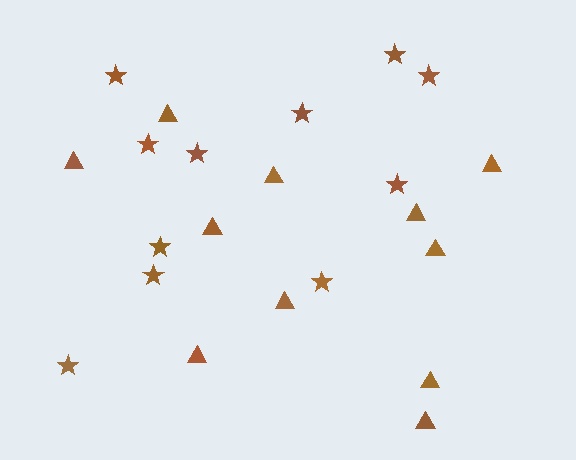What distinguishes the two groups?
There are 2 groups: one group of triangles (11) and one group of stars (11).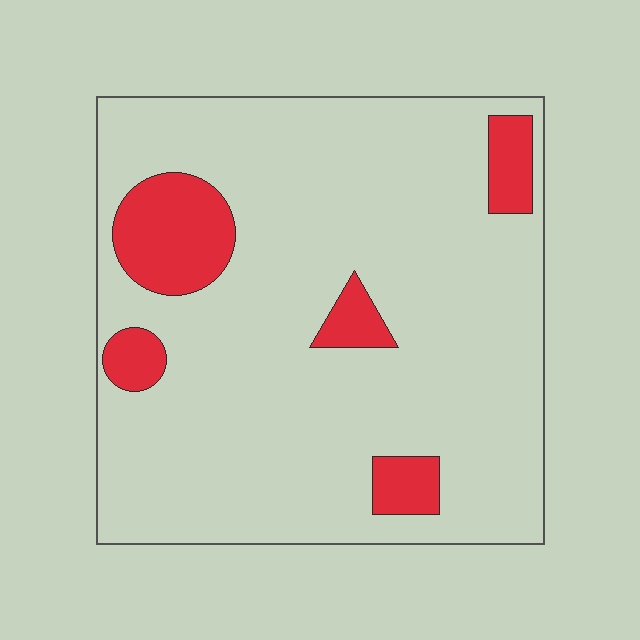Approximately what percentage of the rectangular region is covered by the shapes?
Approximately 15%.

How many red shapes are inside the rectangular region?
5.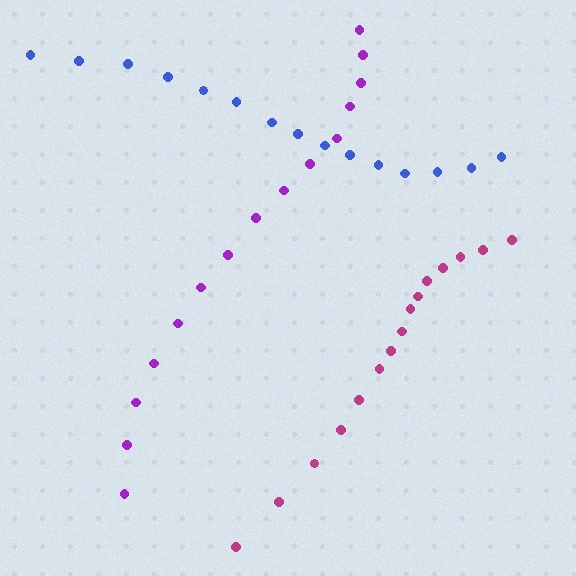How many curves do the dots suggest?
There are 3 distinct paths.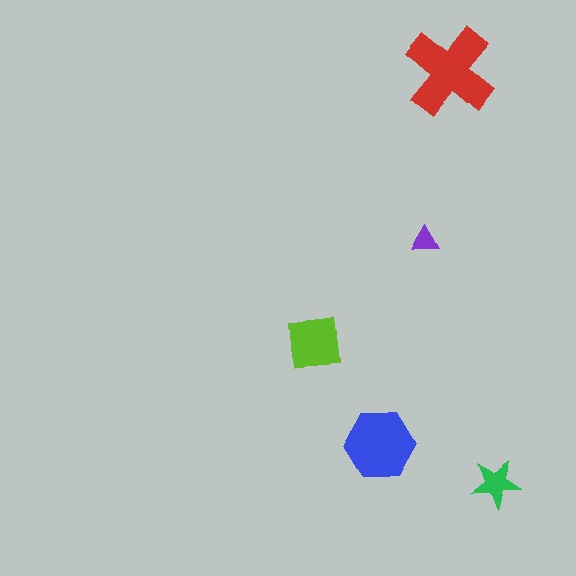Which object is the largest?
The red cross.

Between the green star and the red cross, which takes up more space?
The red cross.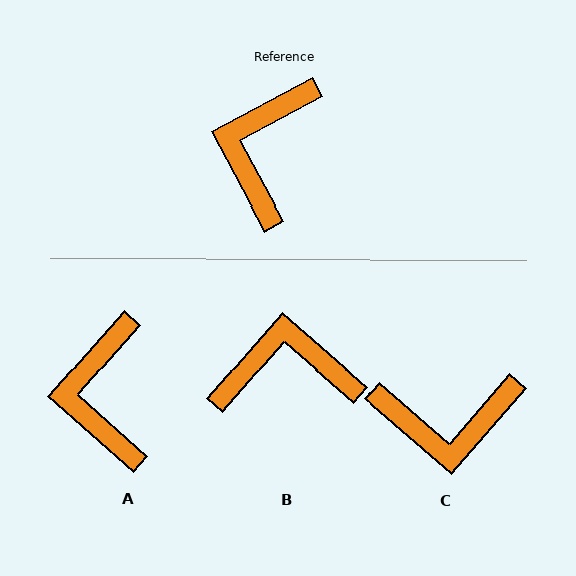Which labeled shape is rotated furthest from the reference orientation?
C, about 111 degrees away.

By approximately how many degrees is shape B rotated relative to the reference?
Approximately 69 degrees clockwise.